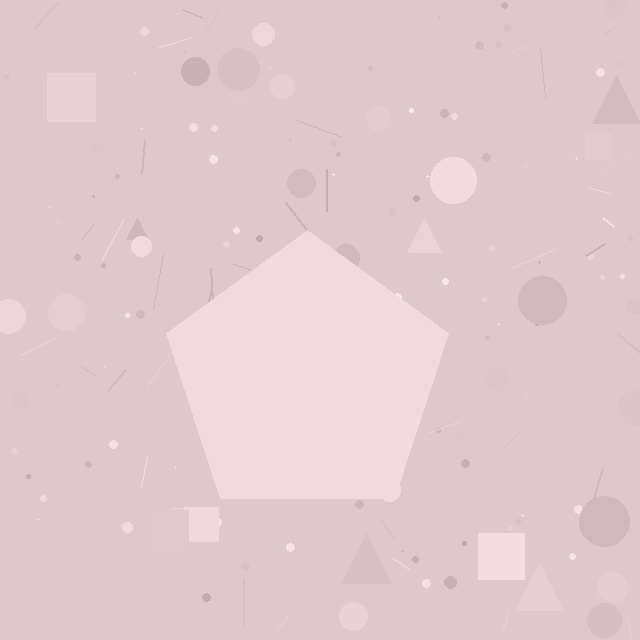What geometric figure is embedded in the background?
A pentagon is embedded in the background.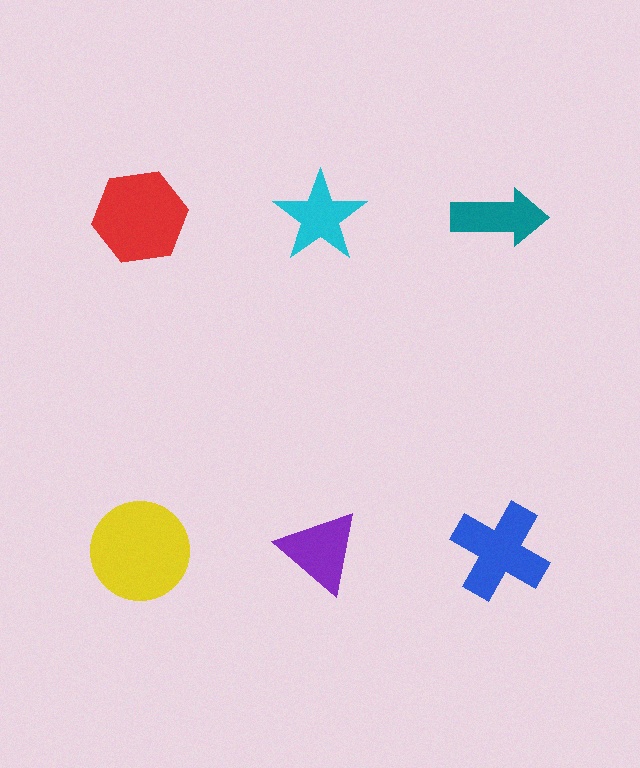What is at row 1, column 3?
A teal arrow.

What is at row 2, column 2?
A purple triangle.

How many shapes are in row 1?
3 shapes.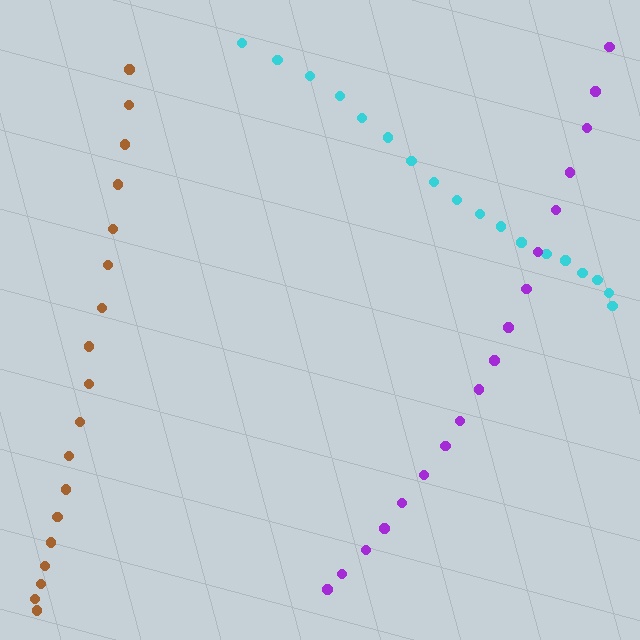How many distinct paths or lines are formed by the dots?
There are 3 distinct paths.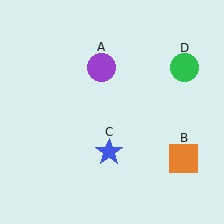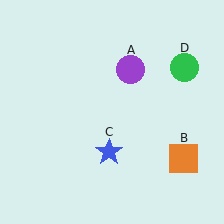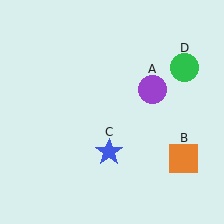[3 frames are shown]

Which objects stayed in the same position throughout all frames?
Orange square (object B) and blue star (object C) and green circle (object D) remained stationary.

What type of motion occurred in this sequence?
The purple circle (object A) rotated clockwise around the center of the scene.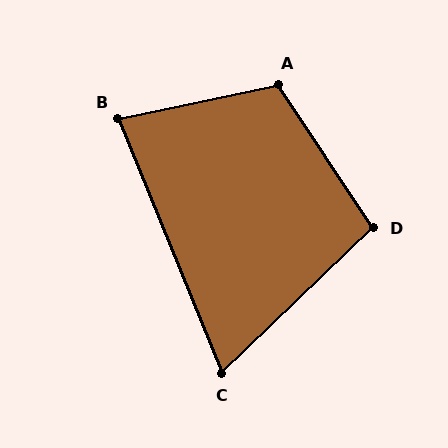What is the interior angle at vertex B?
Approximately 80 degrees (acute).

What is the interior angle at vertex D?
Approximately 100 degrees (obtuse).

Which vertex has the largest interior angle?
A, at approximately 112 degrees.